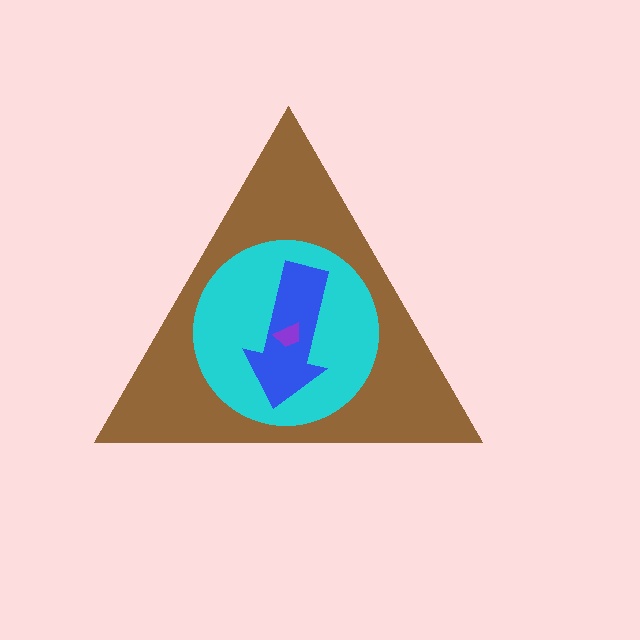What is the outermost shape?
The brown triangle.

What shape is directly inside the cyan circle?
The blue arrow.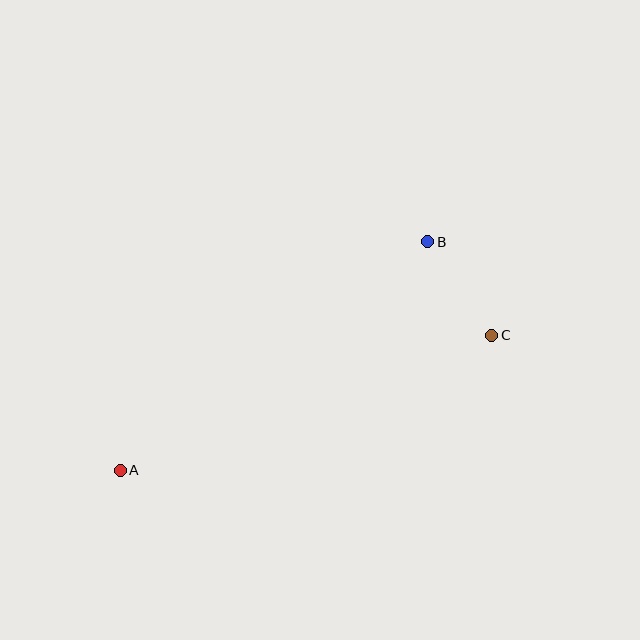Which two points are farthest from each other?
Points A and C are farthest from each other.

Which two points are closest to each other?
Points B and C are closest to each other.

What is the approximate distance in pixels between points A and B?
The distance between A and B is approximately 383 pixels.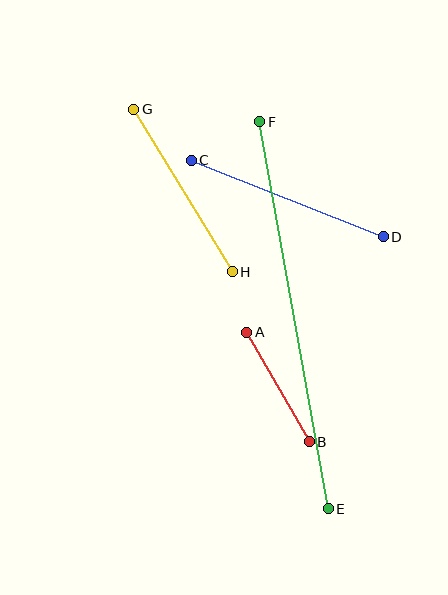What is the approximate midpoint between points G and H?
The midpoint is at approximately (183, 190) pixels.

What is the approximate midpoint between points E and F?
The midpoint is at approximately (294, 315) pixels.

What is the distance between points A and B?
The distance is approximately 126 pixels.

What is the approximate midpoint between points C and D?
The midpoint is at approximately (287, 199) pixels.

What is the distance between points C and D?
The distance is approximately 206 pixels.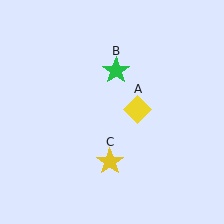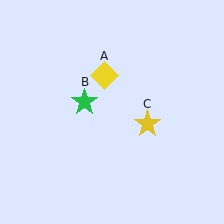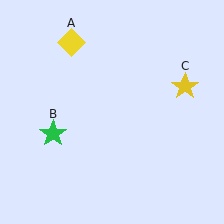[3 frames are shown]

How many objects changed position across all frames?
3 objects changed position: yellow diamond (object A), green star (object B), yellow star (object C).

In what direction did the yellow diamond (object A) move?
The yellow diamond (object A) moved up and to the left.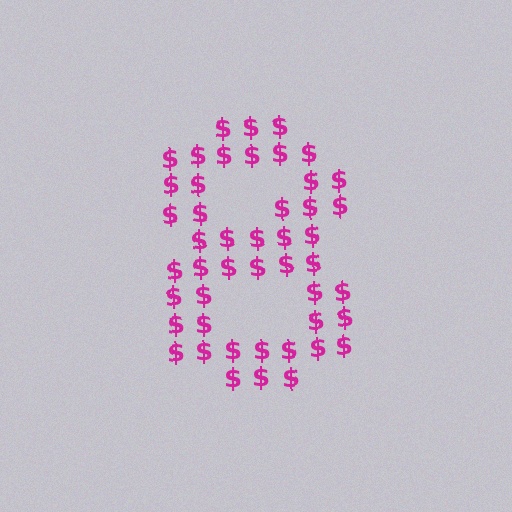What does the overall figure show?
The overall figure shows the digit 8.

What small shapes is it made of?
It is made of small dollar signs.